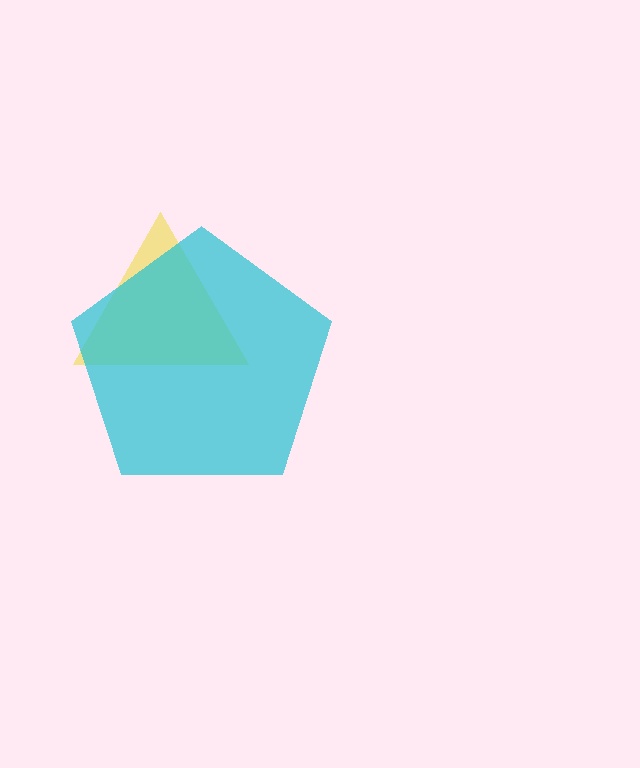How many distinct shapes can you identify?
There are 2 distinct shapes: a yellow triangle, a cyan pentagon.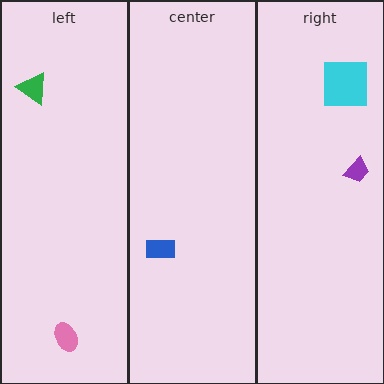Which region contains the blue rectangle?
The center region.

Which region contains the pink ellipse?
The left region.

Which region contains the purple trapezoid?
The right region.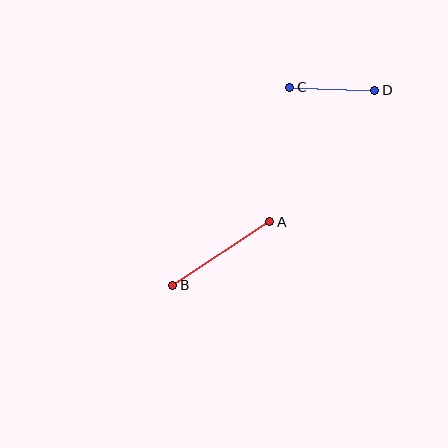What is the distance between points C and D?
The distance is approximately 85 pixels.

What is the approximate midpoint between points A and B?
The midpoint is at approximately (221, 254) pixels.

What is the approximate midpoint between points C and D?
The midpoint is at approximately (332, 89) pixels.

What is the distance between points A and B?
The distance is approximately 116 pixels.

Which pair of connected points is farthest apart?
Points A and B are farthest apart.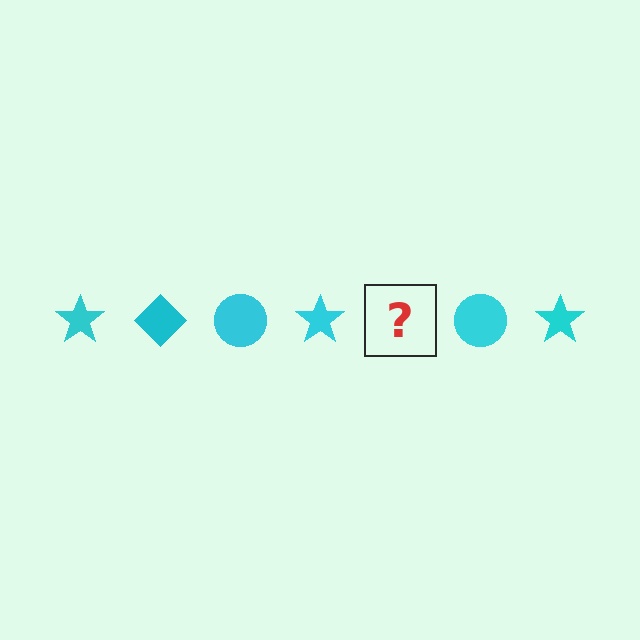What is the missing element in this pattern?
The missing element is a cyan diamond.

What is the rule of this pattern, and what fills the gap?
The rule is that the pattern cycles through star, diamond, circle shapes in cyan. The gap should be filled with a cyan diamond.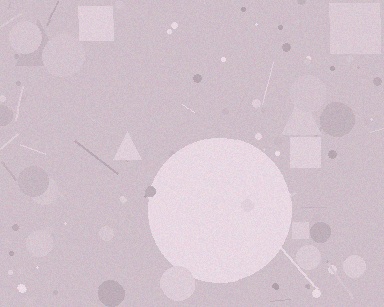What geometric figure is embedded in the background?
A circle is embedded in the background.